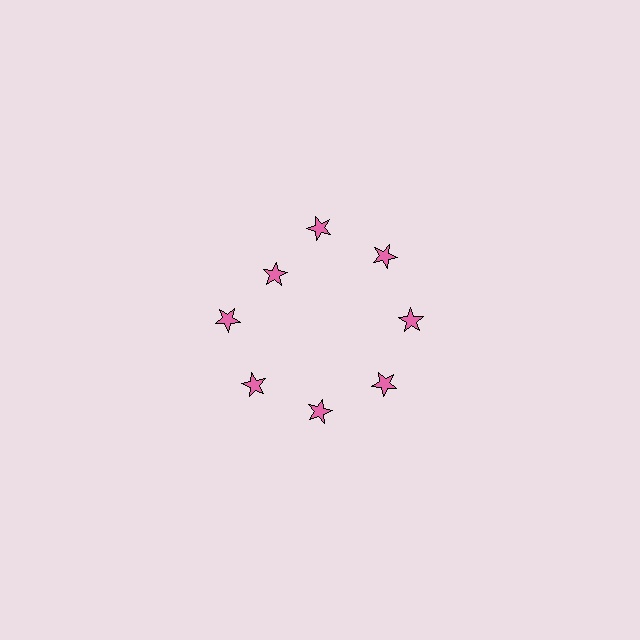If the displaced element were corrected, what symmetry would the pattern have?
It would have 8-fold rotational symmetry — the pattern would map onto itself every 45 degrees.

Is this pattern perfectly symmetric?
No. The 8 pink stars are arranged in a ring, but one element near the 10 o'clock position is pulled inward toward the center, breaking the 8-fold rotational symmetry.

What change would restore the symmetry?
The symmetry would be restored by moving it outward, back onto the ring so that all 8 stars sit at equal angles and equal distance from the center.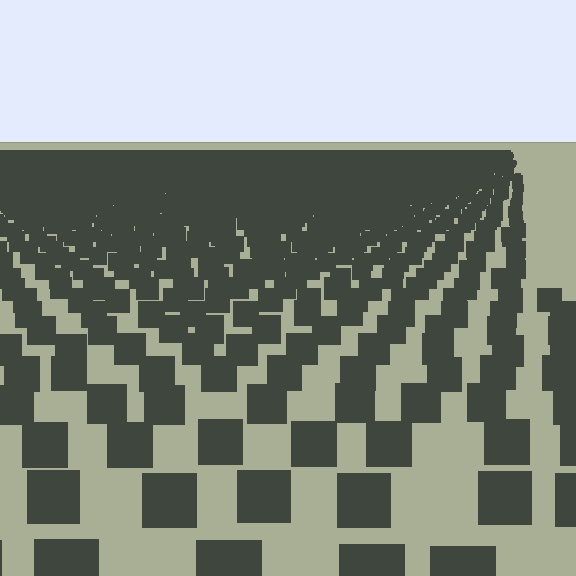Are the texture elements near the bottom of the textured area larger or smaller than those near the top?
Larger. Near the bottom, elements are closer to the viewer and appear at a bigger on-screen size.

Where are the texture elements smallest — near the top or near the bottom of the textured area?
Near the top.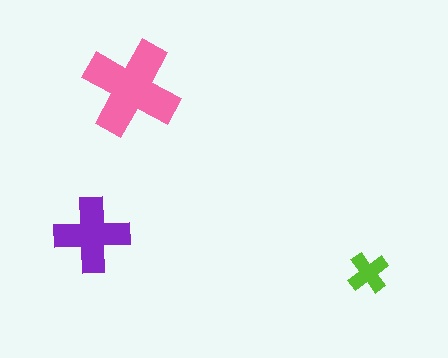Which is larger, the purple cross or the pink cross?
The pink one.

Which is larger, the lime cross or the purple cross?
The purple one.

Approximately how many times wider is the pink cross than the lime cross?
About 2.5 times wider.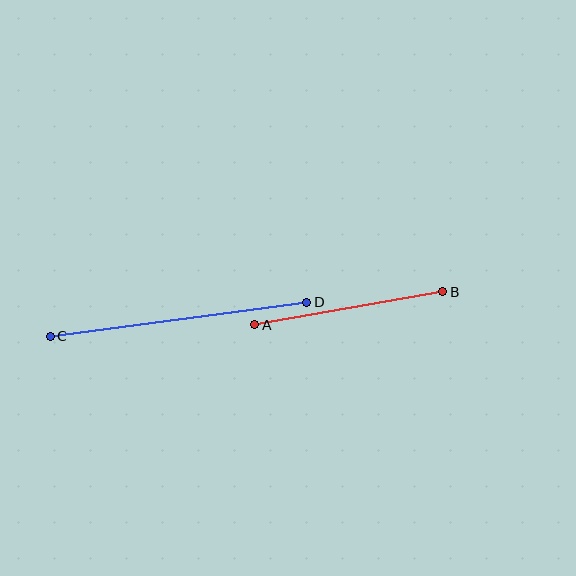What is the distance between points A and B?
The distance is approximately 191 pixels.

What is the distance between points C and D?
The distance is approximately 259 pixels.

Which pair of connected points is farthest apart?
Points C and D are farthest apart.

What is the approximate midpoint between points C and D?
The midpoint is at approximately (179, 319) pixels.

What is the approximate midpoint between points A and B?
The midpoint is at approximately (349, 308) pixels.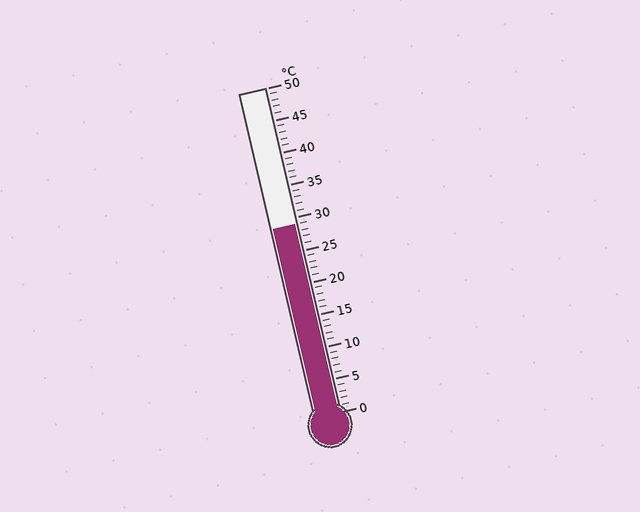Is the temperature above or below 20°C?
The temperature is above 20°C.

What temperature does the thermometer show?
The thermometer shows approximately 29°C.